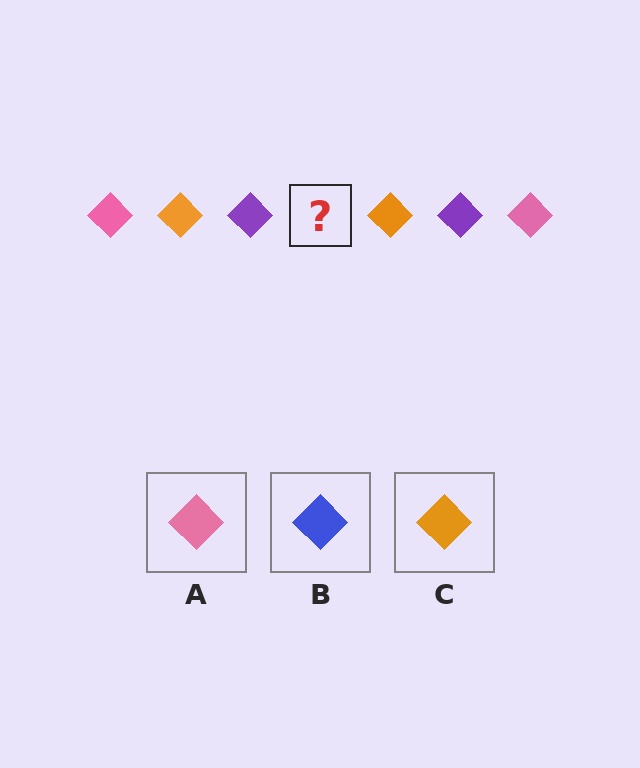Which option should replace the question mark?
Option A.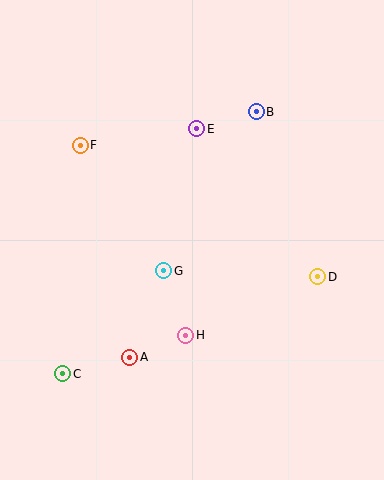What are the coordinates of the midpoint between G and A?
The midpoint between G and A is at (147, 314).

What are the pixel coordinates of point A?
Point A is at (130, 357).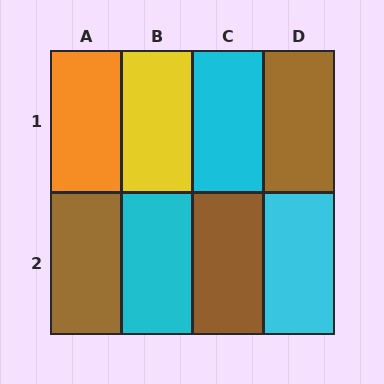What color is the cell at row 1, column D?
Brown.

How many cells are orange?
1 cell is orange.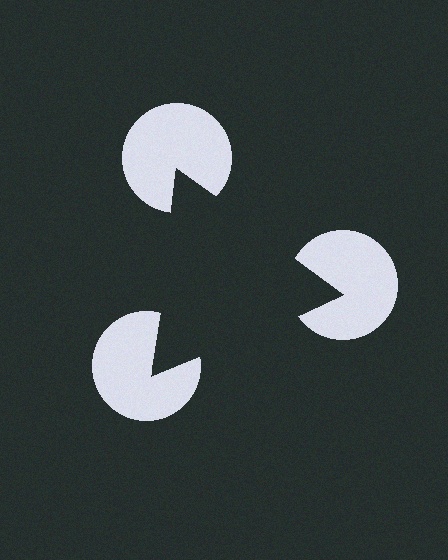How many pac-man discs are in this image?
There are 3 — one at each vertex of the illusory triangle.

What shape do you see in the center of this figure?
An illusory triangle — its edges are inferred from the aligned wedge cuts in the pac-man discs, not physically drawn.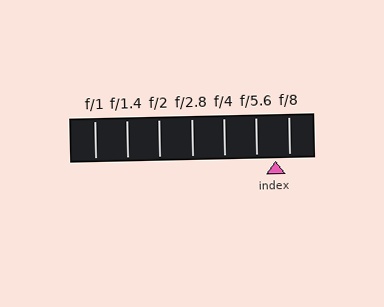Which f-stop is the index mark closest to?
The index mark is closest to f/8.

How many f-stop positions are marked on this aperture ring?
There are 7 f-stop positions marked.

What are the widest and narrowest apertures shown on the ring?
The widest aperture shown is f/1 and the narrowest is f/8.